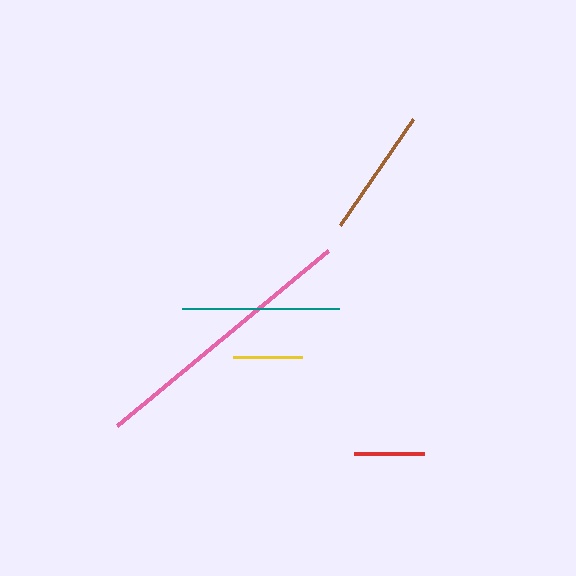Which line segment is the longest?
The pink line is the longest at approximately 274 pixels.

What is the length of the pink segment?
The pink segment is approximately 274 pixels long.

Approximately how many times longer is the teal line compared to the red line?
The teal line is approximately 2.2 times the length of the red line.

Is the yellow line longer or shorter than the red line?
The red line is longer than the yellow line.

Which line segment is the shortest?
The yellow line is the shortest at approximately 69 pixels.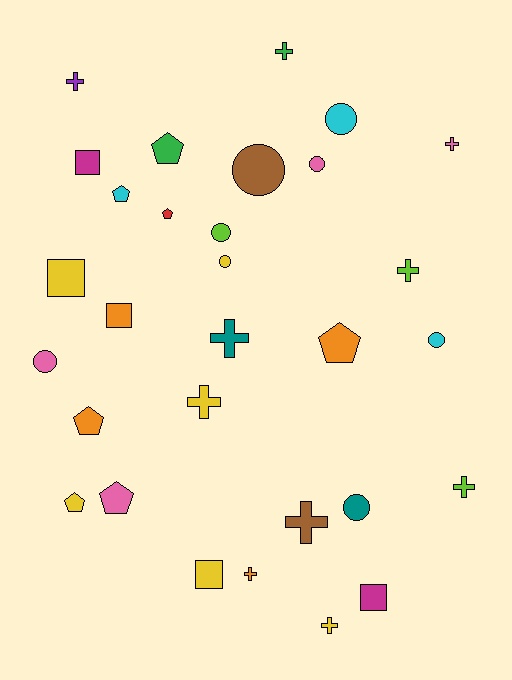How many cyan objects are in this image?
There are 3 cyan objects.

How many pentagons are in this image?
There are 7 pentagons.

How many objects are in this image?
There are 30 objects.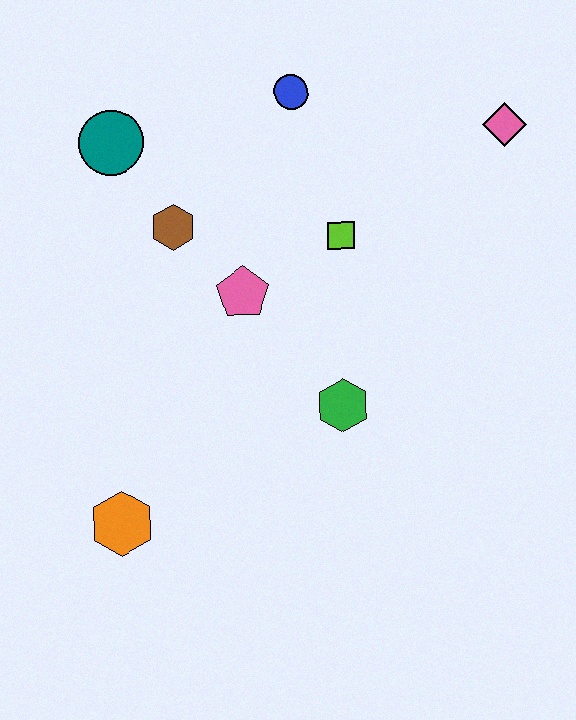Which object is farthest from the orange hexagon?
The pink diamond is farthest from the orange hexagon.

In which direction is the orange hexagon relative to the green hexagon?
The orange hexagon is to the left of the green hexagon.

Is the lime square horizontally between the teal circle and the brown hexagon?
No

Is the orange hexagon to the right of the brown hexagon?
No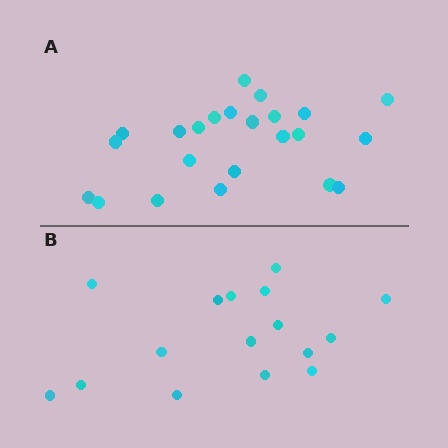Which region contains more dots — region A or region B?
Region A (the top region) has more dots.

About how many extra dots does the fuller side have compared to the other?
Region A has roughly 8 or so more dots than region B.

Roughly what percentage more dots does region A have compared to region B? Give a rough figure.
About 45% more.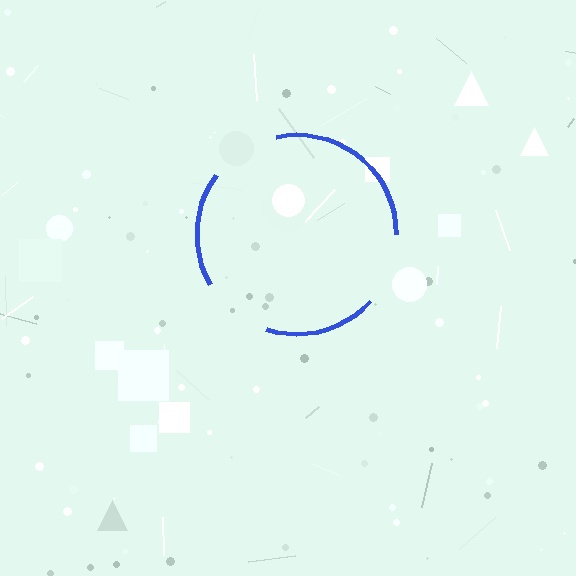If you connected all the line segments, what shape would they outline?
They would outline a circle.